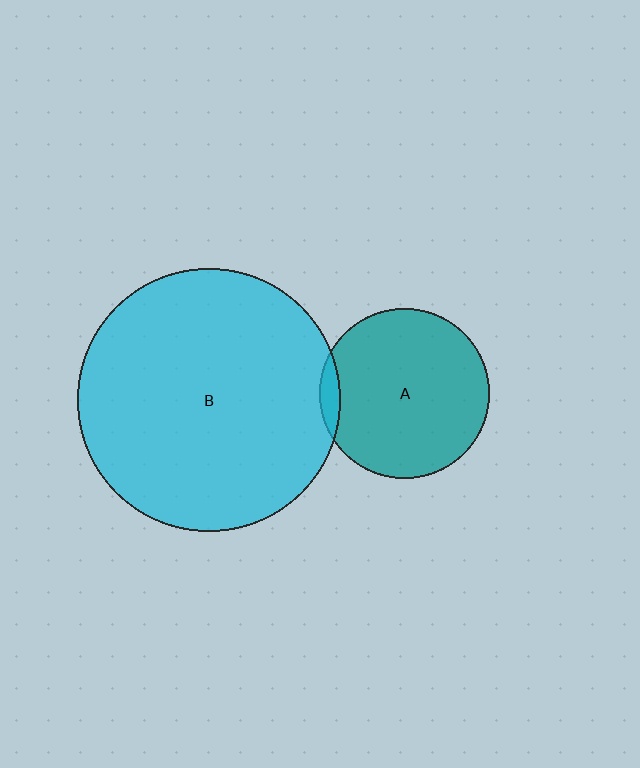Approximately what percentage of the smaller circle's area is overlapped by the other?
Approximately 5%.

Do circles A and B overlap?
Yes.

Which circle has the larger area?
Circle B (cyan).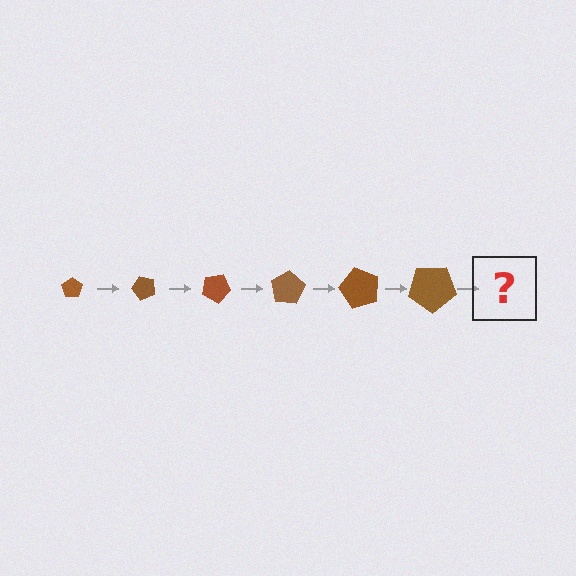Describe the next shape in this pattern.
It should be a pentagon, larger than the previous one and rotated 300 degrees from the start.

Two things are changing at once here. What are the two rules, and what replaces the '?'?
The two rules are that the pentagon grows larger each step and it rotates 50 degrees each step. The '?' should be a pentagon, larger than the previous one and rotated 300 degrees from the start.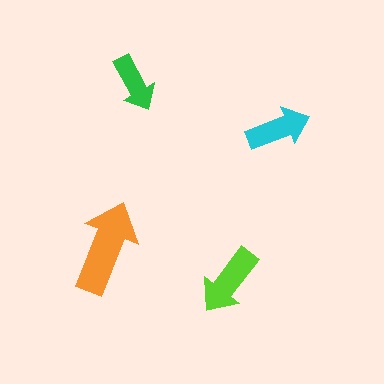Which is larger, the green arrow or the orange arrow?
The orange one.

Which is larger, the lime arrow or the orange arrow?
The orange one.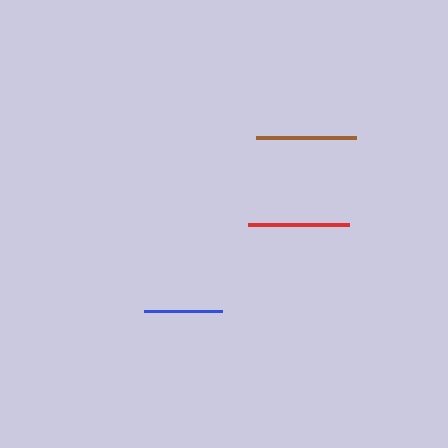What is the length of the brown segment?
The brown segment is approximately 100 pixels long.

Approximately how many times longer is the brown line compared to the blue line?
The brown line is approximately 1.3 times the length of the blue line.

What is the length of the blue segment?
The blue segment is approximately 78 pixels long.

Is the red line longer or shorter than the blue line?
The red line is longer than the blue line.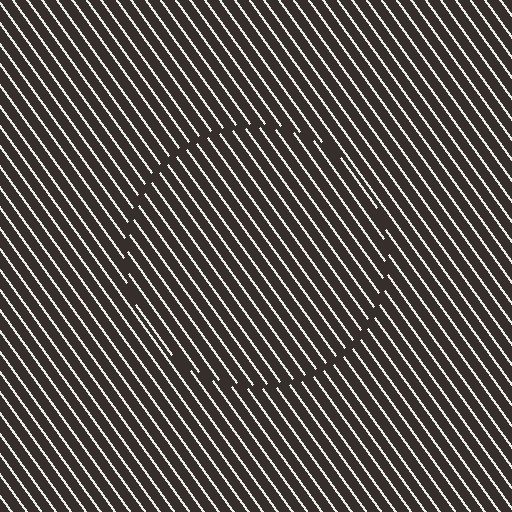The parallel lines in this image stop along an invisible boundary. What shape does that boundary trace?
An illusory circle. The interior of the shape contains the same grating, shifted by half a period — the contour is defined by the phase discontinuity where line-ends from the inner and outer gratings abut.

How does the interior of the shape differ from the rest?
The interior of the shape contains the same grating, shifted by half a period — the contour is defined by the phase discontinuity where line-ends from the inner and outer gratings abut.